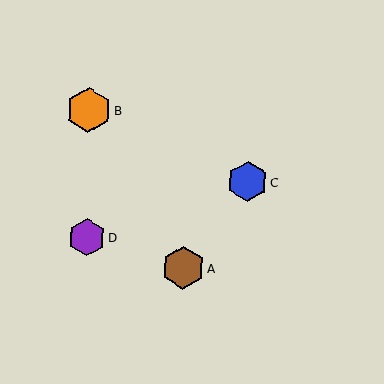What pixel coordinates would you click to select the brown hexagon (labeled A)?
Click at (183, 268) to select the brown hexagon A.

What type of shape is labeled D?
Shape D is a purple hexagon.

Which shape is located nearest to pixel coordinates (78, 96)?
The orange hexagon (labeled B) at (89, 110) is nearest to that location.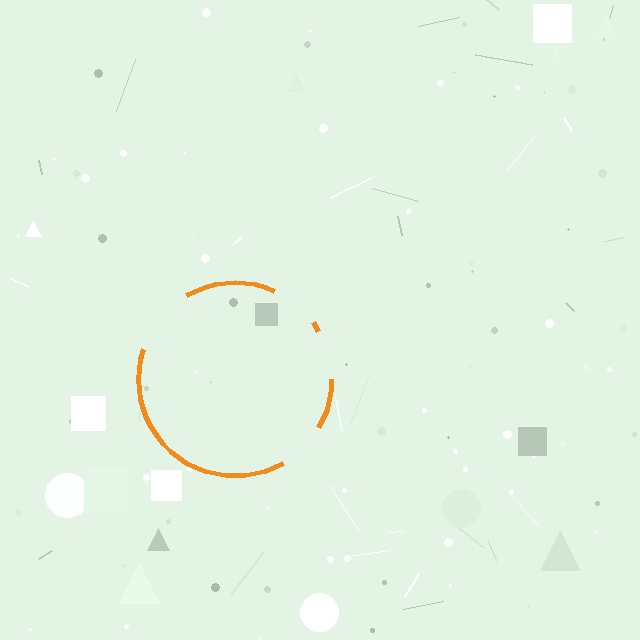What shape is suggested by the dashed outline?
The dashed outline suggests a circle.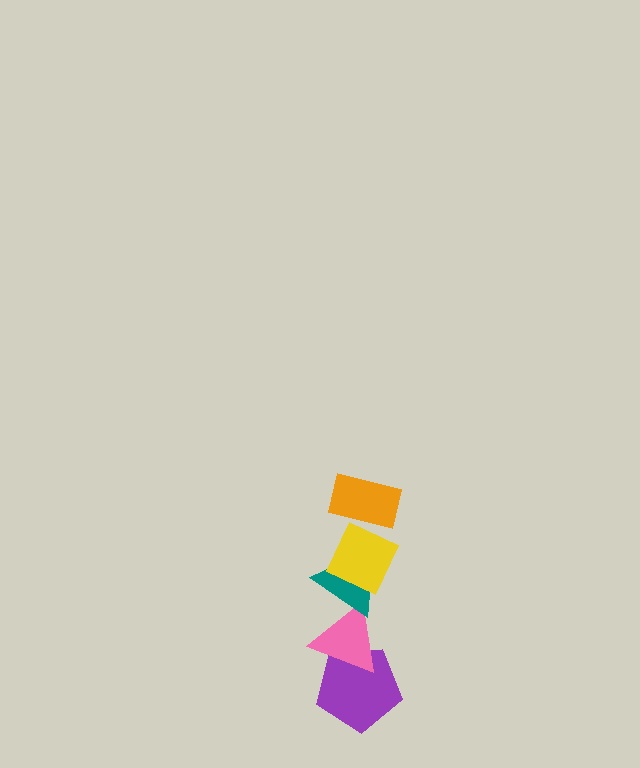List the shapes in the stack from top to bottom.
From top to bottom: the orange rectangle, the yellow diamond, the teal triangle, the pink triangle, the purple pentagon.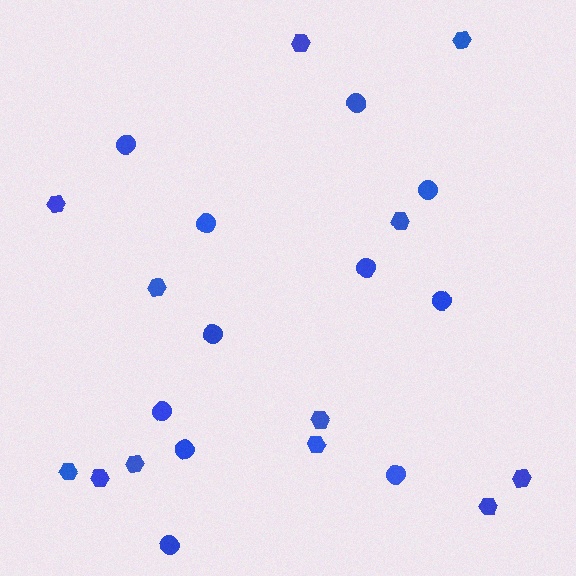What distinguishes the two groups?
There are 2 groups: one group of hexagons (12) and one group of circles (11).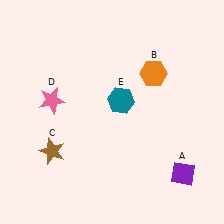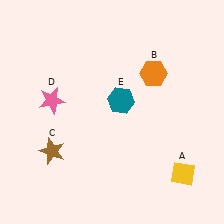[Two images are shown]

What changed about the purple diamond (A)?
In Image 1, A is purple. In Image 2, it changed to yellow.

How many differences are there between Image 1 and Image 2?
There is 1 difference between the two images.